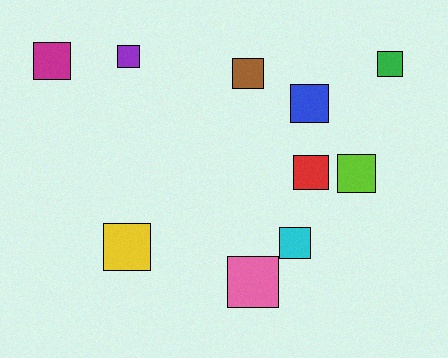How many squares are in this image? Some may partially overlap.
There are 10 squares.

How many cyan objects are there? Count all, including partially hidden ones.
There is 1 cyan object.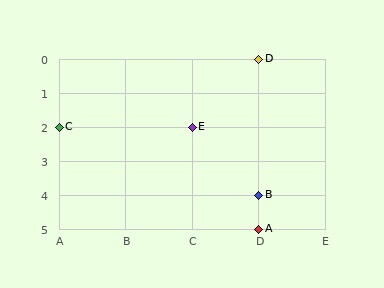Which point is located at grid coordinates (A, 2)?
Point C is at (A, 2).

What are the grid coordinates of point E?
Point E is at grid coordinates (C, 2).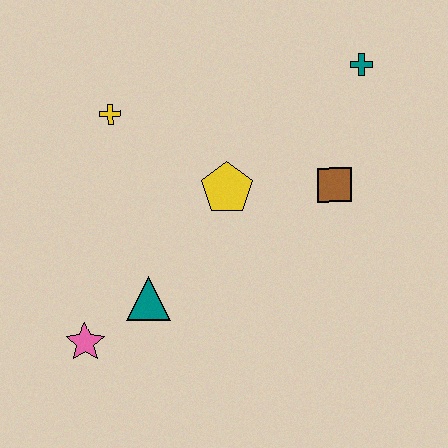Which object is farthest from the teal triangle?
The teal cross is farthest from the teal triangle.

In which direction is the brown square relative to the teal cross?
The brown square is below the teal cross.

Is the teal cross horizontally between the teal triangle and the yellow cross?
No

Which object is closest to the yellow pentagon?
The brown square is closest to the yellow pentagon.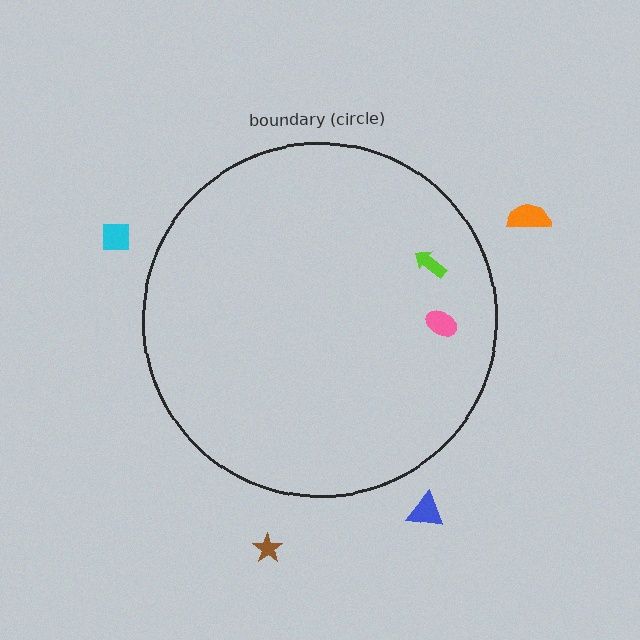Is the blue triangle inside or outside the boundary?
Outside.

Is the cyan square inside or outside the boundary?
Outside.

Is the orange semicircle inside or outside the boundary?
Outside.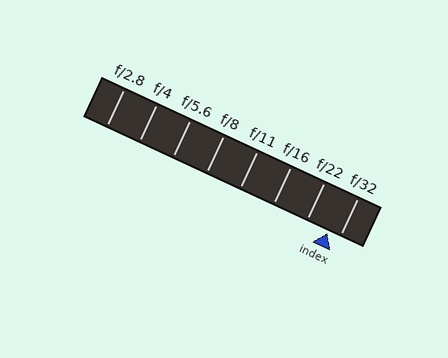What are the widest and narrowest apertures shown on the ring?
The widest aperture shown is f/2.8 and the narrowest is f/32.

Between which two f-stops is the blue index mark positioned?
The index mark is between f/22 and f/32.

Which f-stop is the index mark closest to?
The index mark is closest to f/32.